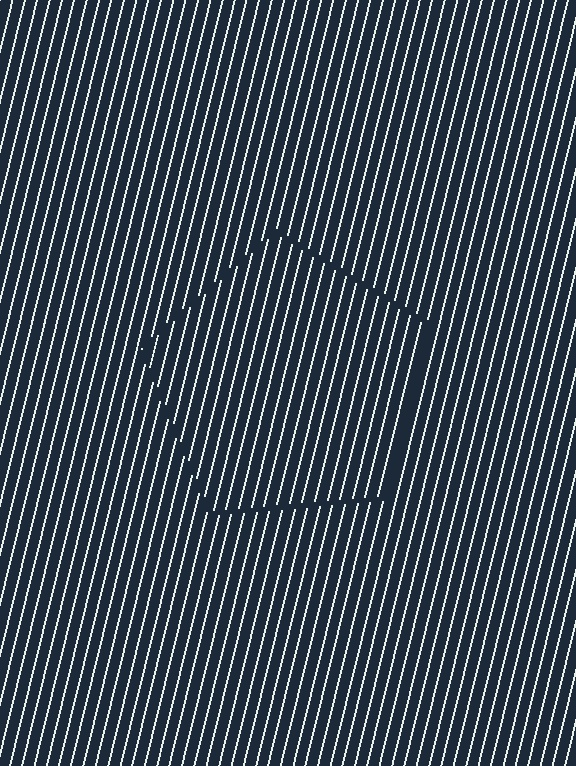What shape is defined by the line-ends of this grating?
An illusory pentagon. The interior of the shape contains the same grating, shifted by half a period — the contour is defined by the phase discontinuity where line-ends from the inner and outer gratings abut.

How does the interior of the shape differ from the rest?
The interior of the shape contains the same grating, shifted by half a period — the contour is defined by the phase discontinuity where line-ends from the inner and outer gratings abut.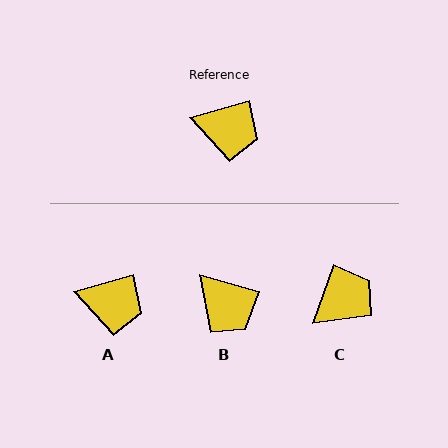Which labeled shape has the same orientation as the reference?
A.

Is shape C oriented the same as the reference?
No, it is off by about 55 degrees.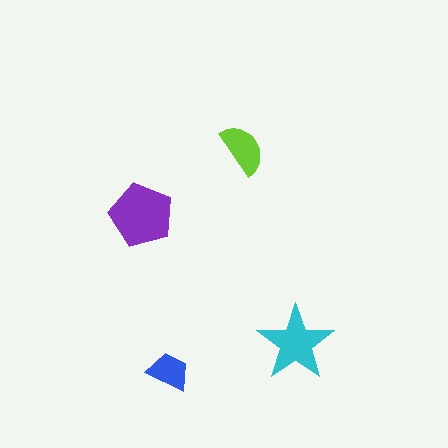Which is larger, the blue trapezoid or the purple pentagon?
The purple pentagon.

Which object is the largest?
The purple pentagon.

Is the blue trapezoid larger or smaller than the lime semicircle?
Smaller.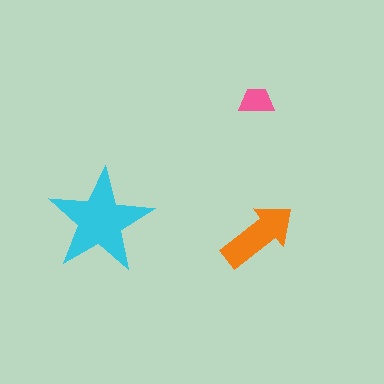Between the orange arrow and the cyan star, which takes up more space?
The cyan star.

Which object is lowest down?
The orange arrow is bottommost.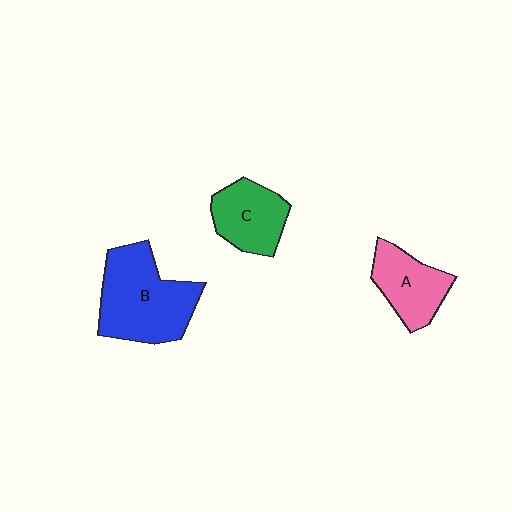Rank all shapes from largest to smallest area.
From largest to smallest: B (blue), C (green), A (pink).